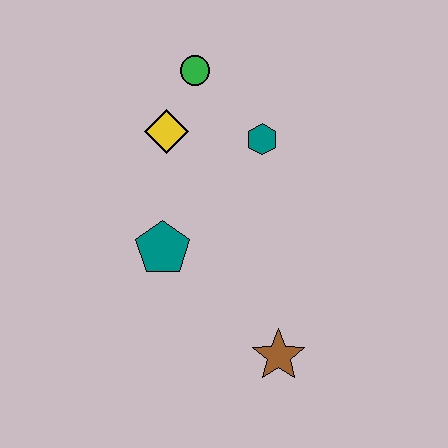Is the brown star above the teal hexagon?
No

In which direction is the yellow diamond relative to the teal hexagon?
The yellow diamond is to the left of the teal hexagon.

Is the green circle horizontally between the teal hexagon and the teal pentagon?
Yes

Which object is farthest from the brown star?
The green circle is farthest from the brown star.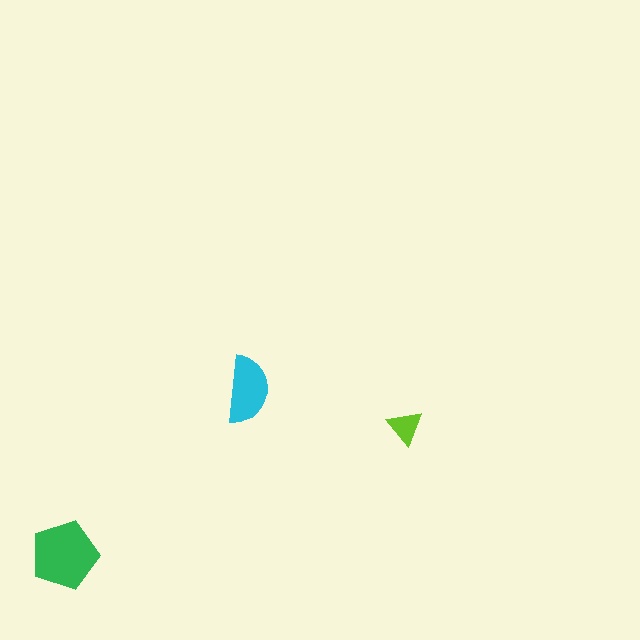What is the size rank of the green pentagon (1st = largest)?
1st.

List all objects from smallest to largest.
The lime triangle, the cyan semicircle, the green pentagon.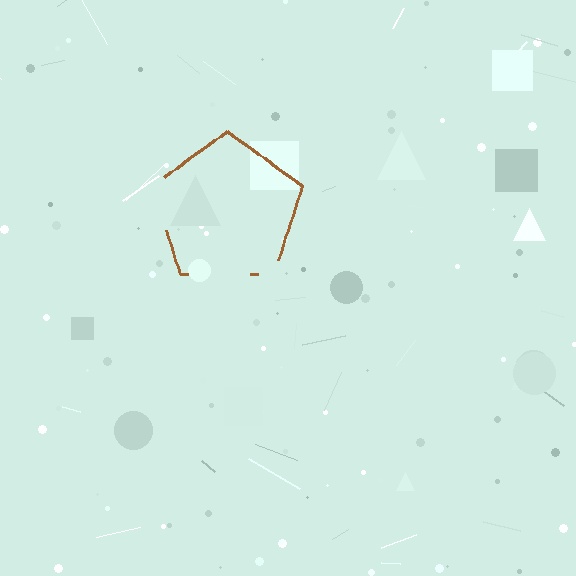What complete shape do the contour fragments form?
The contour fragments form a pentagon.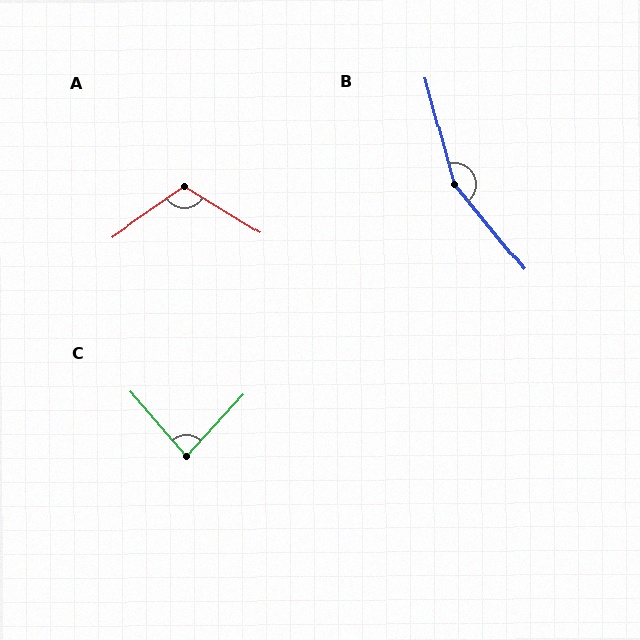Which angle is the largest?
B, at approximately 156 degrees.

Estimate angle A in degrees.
Approximately 113 degrees.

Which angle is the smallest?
C, at approximately 84 degrees.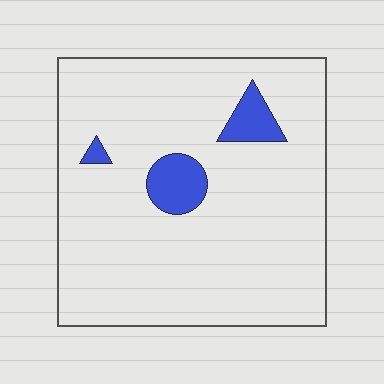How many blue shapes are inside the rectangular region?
3.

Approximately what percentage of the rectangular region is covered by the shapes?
Approximately 10%.